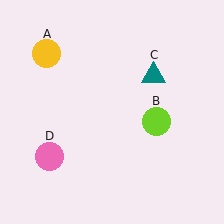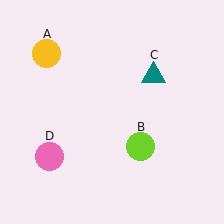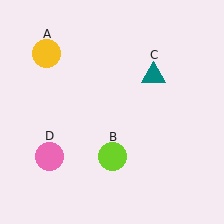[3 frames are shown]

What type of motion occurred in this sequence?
The lime circle (object B) rotated clockwise around the center of the scene.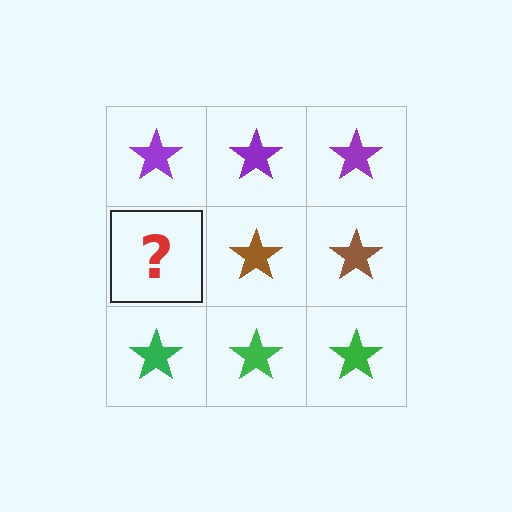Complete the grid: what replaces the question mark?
The question mark should be replaced with a brown star.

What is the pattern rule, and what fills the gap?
The rule is that each row has a consistent color. The gap should be filled with a brown star.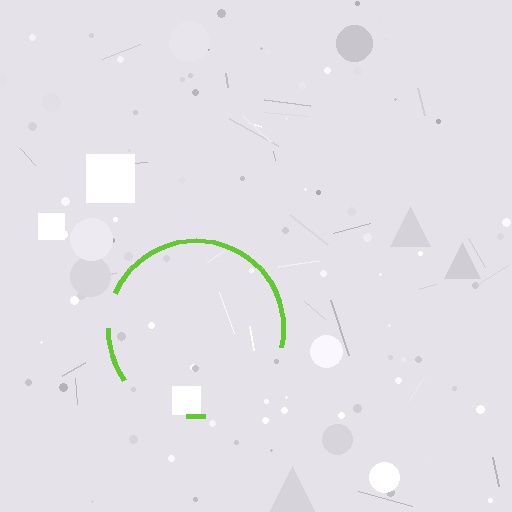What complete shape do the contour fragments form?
The contour fragments form a circle.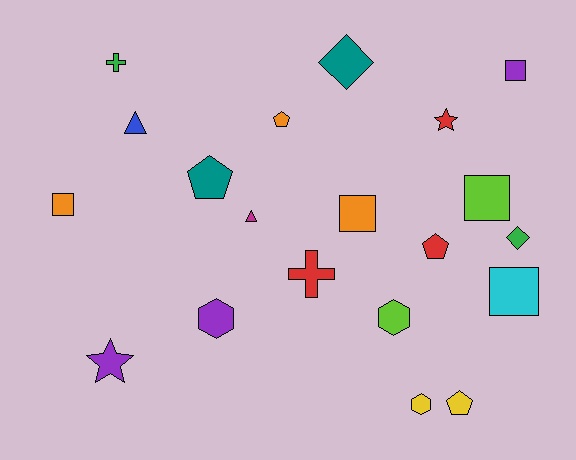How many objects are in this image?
There are 20 objects.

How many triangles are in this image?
There are 2 triangles.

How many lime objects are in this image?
There are 2 lime objects.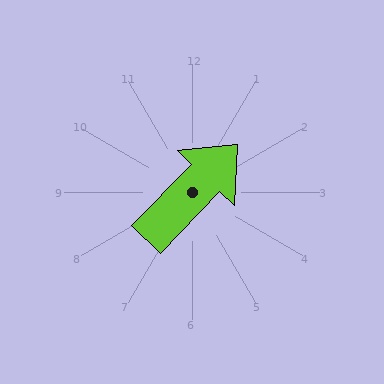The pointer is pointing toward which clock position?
Roughly 1 o'clock.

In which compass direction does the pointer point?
Northeast.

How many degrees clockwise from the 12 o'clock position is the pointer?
Approximately 44 degrees.